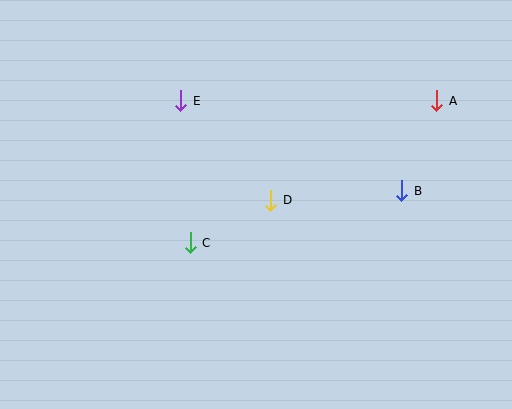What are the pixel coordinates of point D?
Point D is at (271, 200).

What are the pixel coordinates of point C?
Point C is at (190, 243).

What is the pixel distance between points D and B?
The distance between D and B is 132 pixels.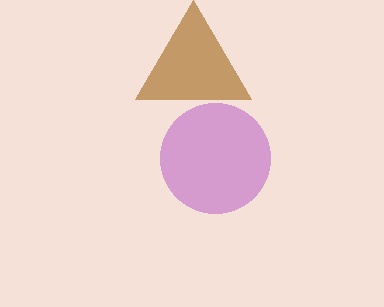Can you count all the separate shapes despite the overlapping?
Yes, there are 2 separate shapes.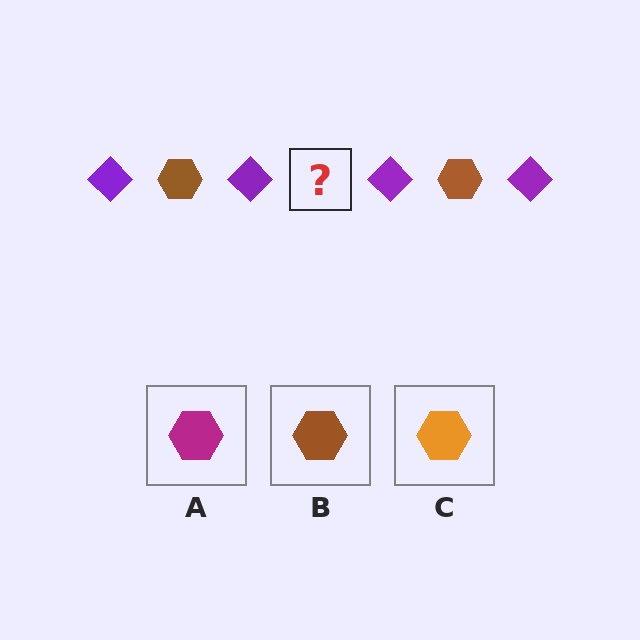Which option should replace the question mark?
Option B.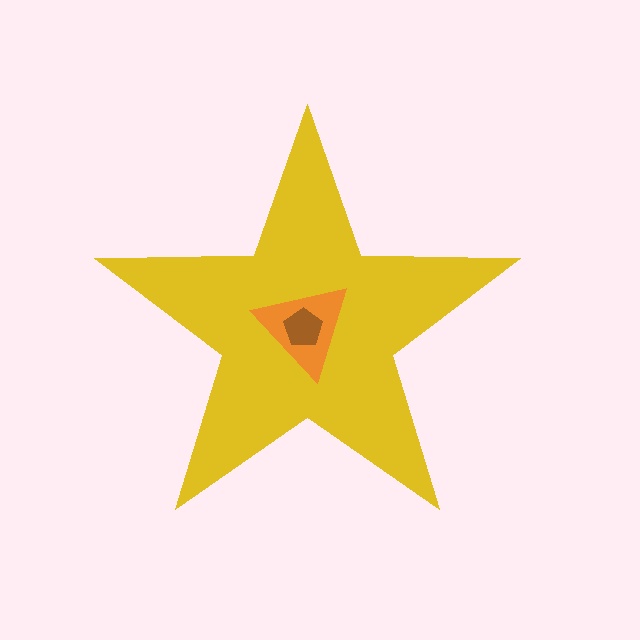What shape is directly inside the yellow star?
The orange triangle.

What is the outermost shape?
The yellow star.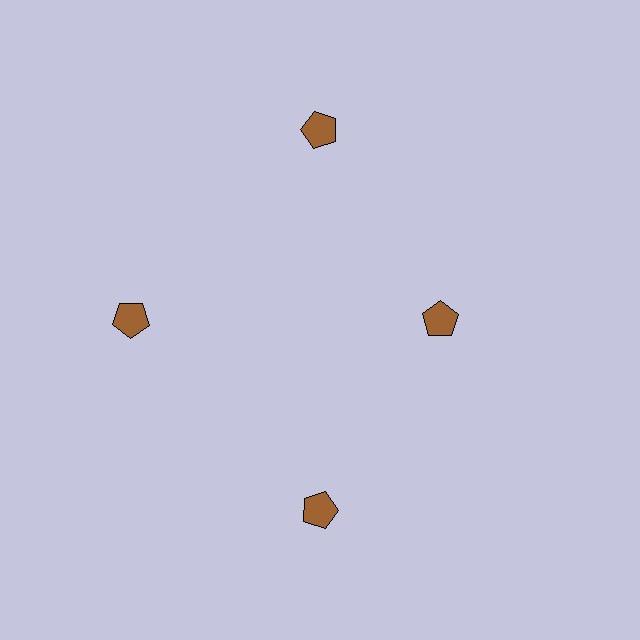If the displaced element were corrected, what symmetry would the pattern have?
It would have 4-fold rotational symmetry — the pattern would map onto itself every 90 degrees.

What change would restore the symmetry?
The symmetry would be restored by moving it outward, back onto the ring so that all 4 pentagons sit at equal angles and equal distance from the center.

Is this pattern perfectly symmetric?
No. The 4 brown pentagons are arranged in a ring, but one element near the 3 o'clock position is pulled inward toward the center, breaking the 4-fold rotational symmetry.